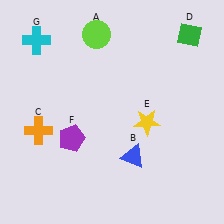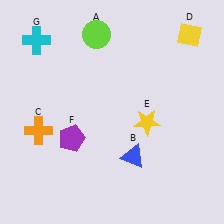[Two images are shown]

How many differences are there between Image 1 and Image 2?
There is 1 difference between the two images.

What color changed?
The diamond (D) changed from green in Image 1 to yellow in Image 2.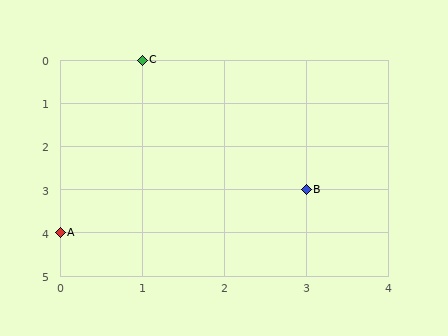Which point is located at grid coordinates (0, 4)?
Point A is at (0, 4).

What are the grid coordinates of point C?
Point C is at grid coordinates (1, 0).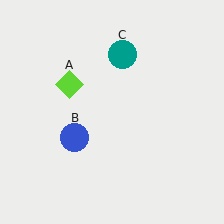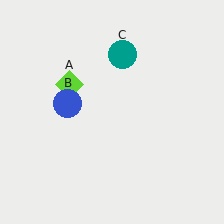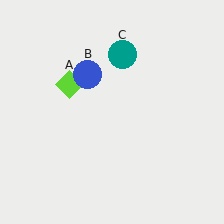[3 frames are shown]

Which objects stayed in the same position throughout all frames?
Lime diamond (object A) and teal circle (object C) remained stationary.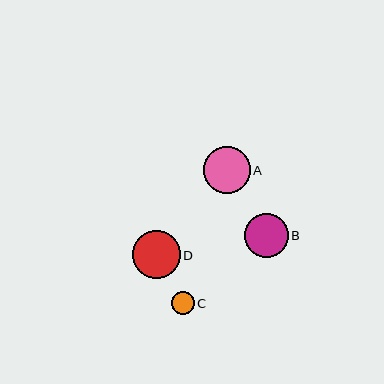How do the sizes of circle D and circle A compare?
Circle D and circle A are approximately the same size.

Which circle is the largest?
Circle D is the largest with a size of approximately 47 pixels.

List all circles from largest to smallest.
From largest to smallest: D, A, B, C.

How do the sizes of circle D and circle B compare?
Circle D and circle B are approximately the same size.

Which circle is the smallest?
Circle C is the smallest with a size of approximately 23 pixels.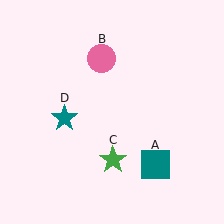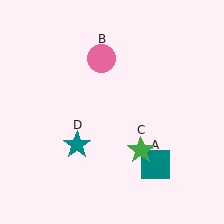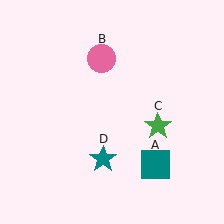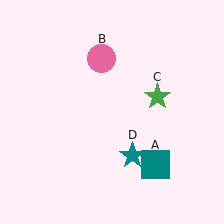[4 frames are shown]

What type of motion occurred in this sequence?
The green star (object C), teal star (object D) rotated counterclockwise around the center of the scene.